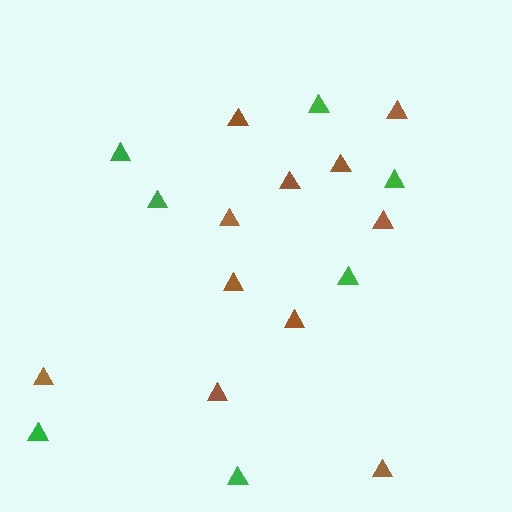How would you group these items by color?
There are 2 groups: one group of green triangles (7) and one group of brown triangles (11).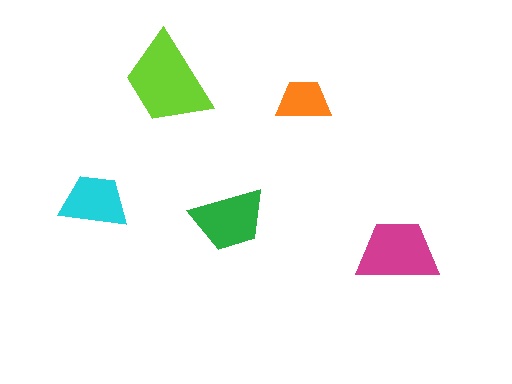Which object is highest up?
The lime trapezoid is topmost.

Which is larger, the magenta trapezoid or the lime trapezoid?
The lime one.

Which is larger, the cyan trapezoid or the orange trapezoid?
The cyan one.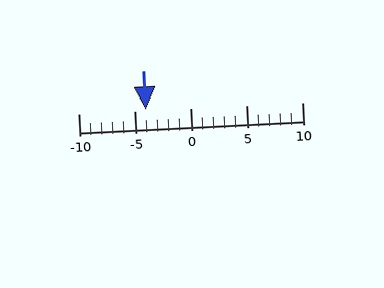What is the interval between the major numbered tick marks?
The major tick marks are spaced 5 units apart.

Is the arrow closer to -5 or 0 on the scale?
The arrow is closer to -5.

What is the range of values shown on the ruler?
The ruler shows values from -10 to 10.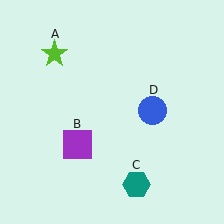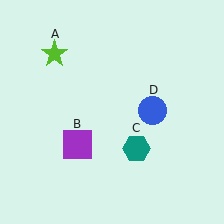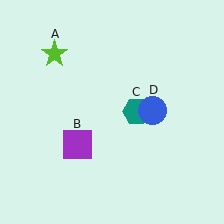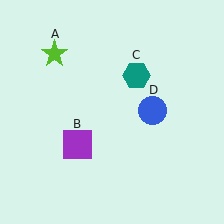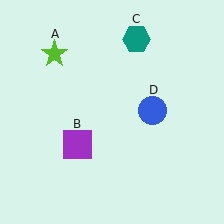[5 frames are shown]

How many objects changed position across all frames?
1 object changed position: teal hexagon (object C).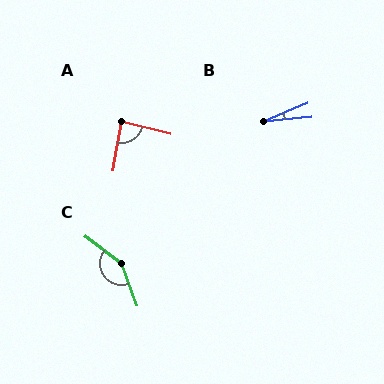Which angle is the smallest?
B, at approximately 17 degrees.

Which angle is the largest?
C, at approximately 147 degrees.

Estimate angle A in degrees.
Approximately 85 degrees.